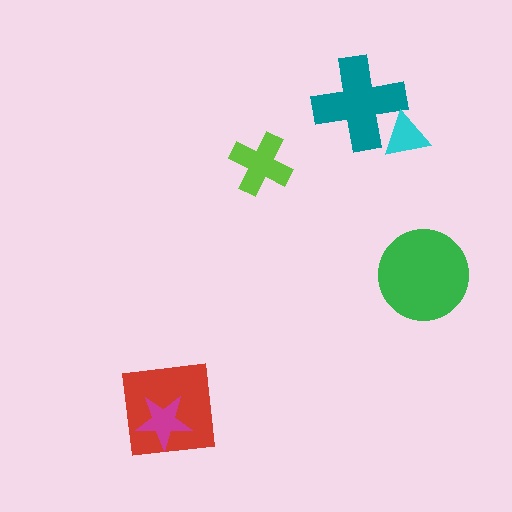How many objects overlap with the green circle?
0 objects overlap with the green circle.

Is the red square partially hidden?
Yes, it is partially covered by another shape.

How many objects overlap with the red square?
1 object overlaps with the red square.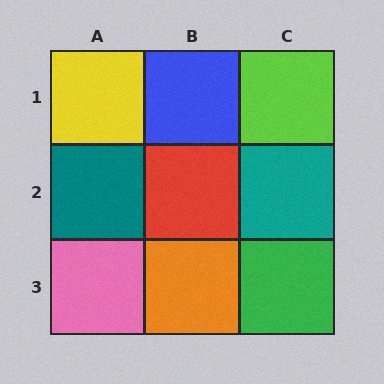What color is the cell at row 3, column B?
Orange.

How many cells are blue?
1 cell is blue.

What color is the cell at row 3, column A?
Pink.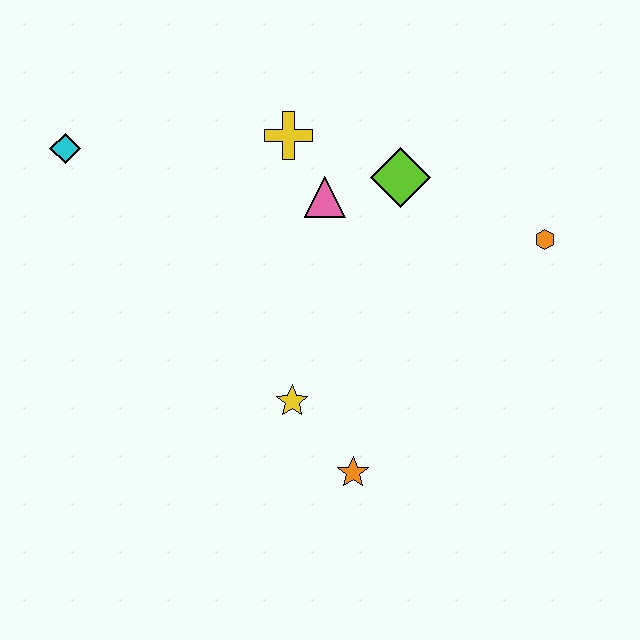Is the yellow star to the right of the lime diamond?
No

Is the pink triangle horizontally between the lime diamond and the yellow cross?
Yes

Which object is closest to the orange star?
The yellow star is closest to the orange star.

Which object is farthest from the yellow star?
The cyan diamond is farthest from the yellow star.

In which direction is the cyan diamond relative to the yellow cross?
The cyan diamond is to the left of the yellow cross.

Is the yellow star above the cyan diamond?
No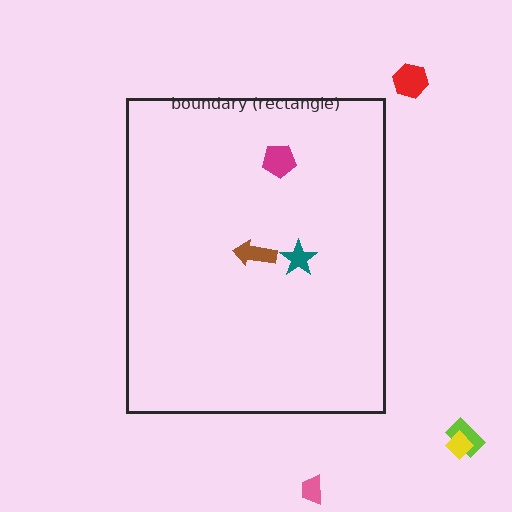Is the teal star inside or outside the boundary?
Inside.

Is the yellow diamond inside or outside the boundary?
Outside.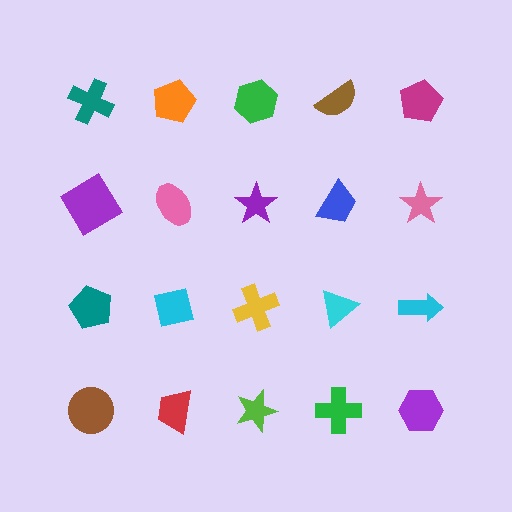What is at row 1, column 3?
A green hexagon.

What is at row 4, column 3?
A lime star.